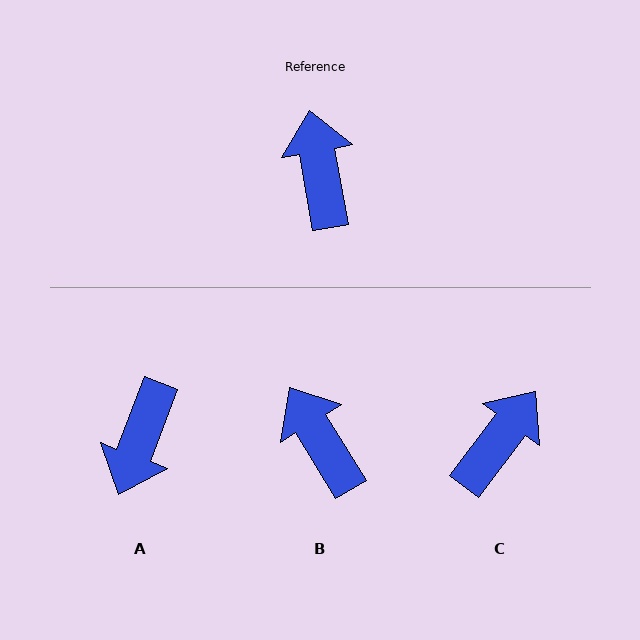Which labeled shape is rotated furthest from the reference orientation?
A, about 149 degrees away.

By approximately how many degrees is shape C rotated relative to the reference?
Approximately 47 degrees clockwise.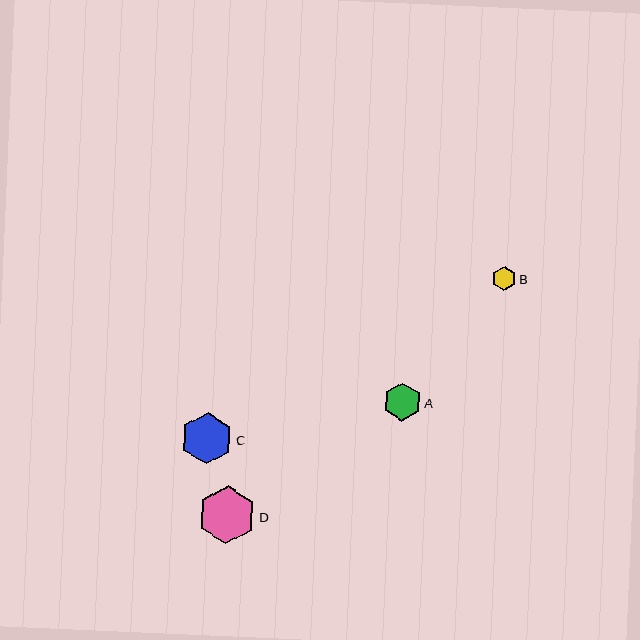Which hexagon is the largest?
Hexagon D is the largest with a size of approximately 58 pixels.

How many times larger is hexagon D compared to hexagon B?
Hexagon D is approximately 2.5 times the size of hexagon B.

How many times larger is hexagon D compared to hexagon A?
Hexagon D is approximately 1.5 times the size of hexagon A.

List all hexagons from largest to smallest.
From largest to smallest: D, C, A, B.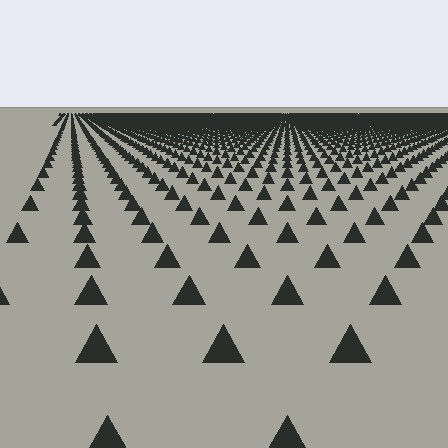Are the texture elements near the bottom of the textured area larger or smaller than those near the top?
Larger. Near the bottom, elements are closer to the viewer and appear at a bigger on-screen size.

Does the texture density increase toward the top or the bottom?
Density increases toward the top.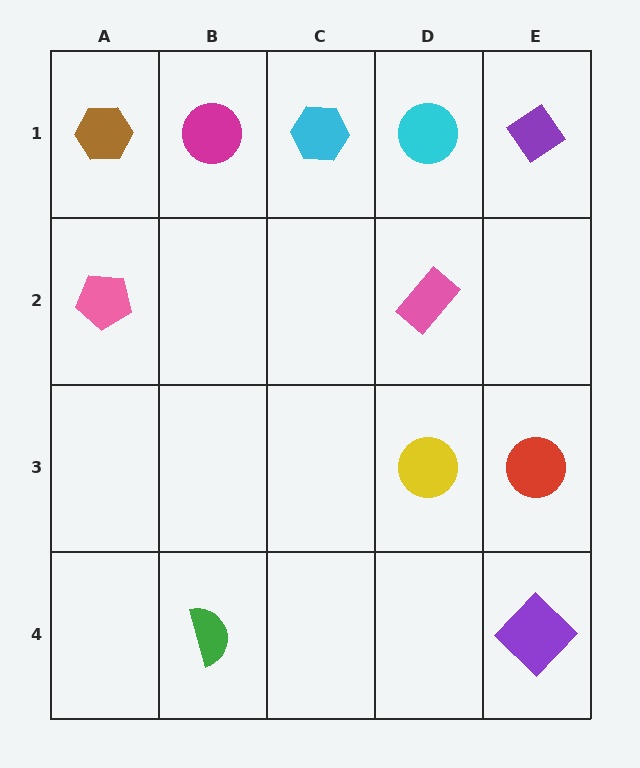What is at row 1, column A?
A brown hexagon.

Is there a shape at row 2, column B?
No, that cell is empty.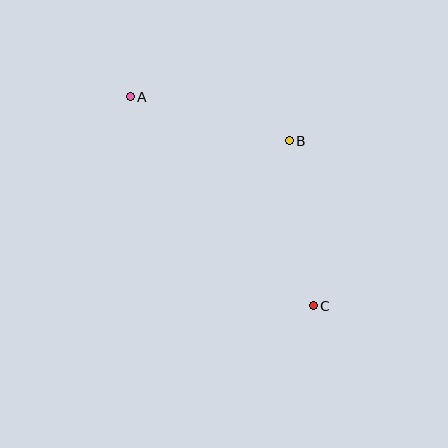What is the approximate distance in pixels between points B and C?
The distance between B and C is approximately 167 pixels.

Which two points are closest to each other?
Points A and B are closest to each other.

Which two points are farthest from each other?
Points A and C are farthest from each other.